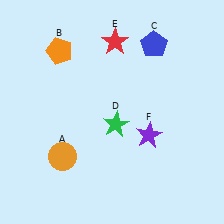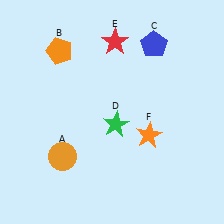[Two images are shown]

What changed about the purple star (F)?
In Image 1, F is purple. In Image 2, it changed to orange.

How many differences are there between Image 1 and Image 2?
There is 1 difference between the two images.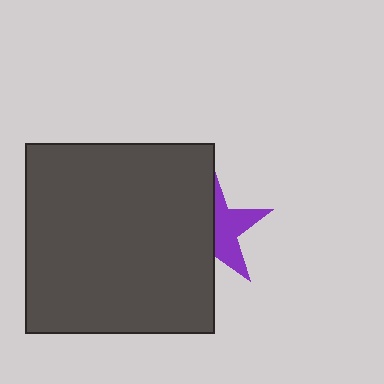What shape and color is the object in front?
The object in front is a dark gray square.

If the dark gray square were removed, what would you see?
You would see the complete purple star.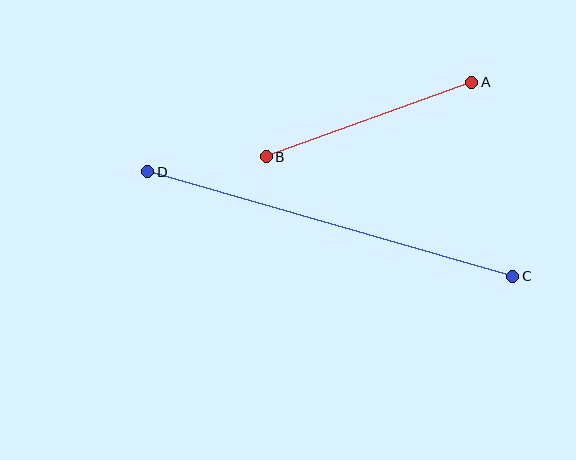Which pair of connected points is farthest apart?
Points C and D are farthest apart.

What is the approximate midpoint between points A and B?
The midpoint is at approximately (369, 120) pixels.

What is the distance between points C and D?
The distance is approximately 380 pixels.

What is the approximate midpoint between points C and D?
The midpoint is at approximately (330, 224) pixels.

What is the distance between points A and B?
The distance is approximately 219 pixels.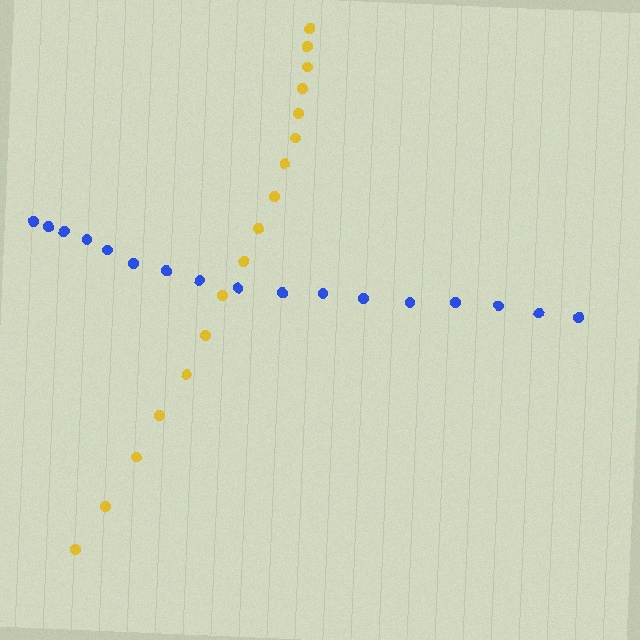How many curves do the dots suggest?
There are 2 distinct paths.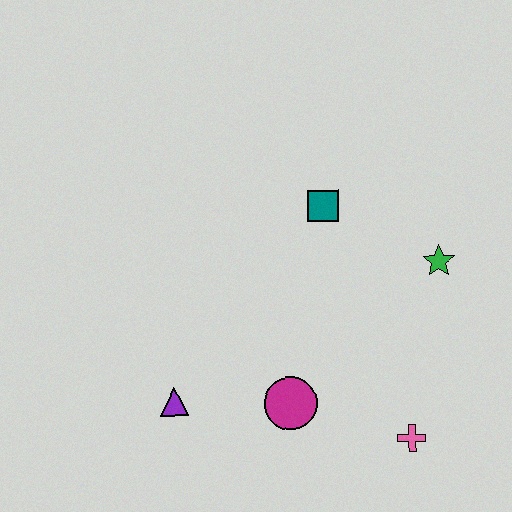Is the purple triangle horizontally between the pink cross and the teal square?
No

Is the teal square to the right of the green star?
No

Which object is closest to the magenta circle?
The purple triangle is closest to the magenta circle.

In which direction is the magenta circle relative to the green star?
The magenta circle is to the left of the green star.